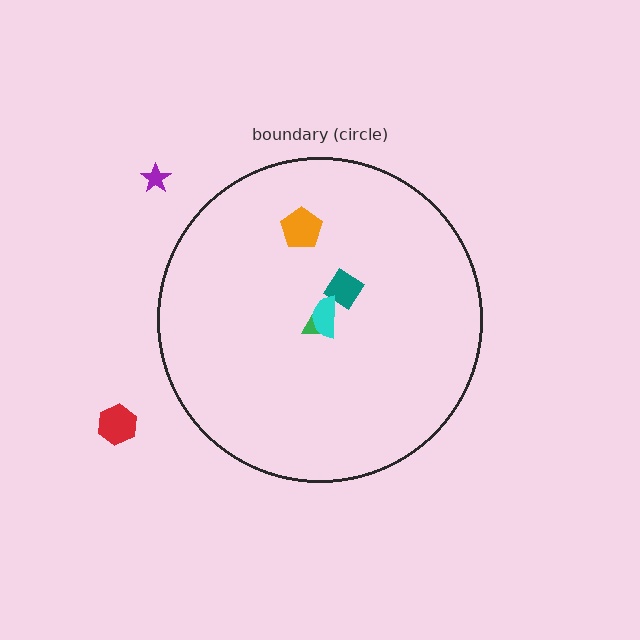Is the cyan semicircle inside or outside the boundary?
Inside.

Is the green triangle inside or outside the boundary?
Inside.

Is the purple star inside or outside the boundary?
Outside.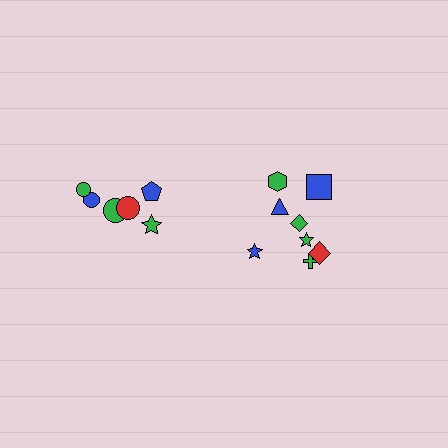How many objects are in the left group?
There are 6 objects.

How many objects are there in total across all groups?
There are 14 objects.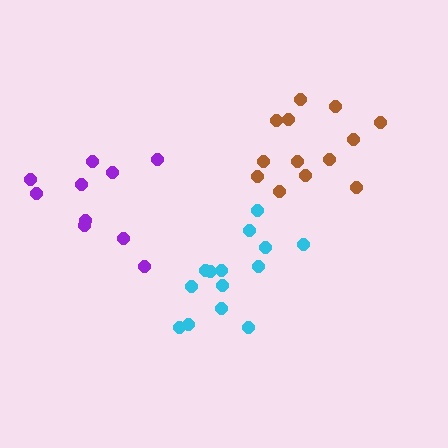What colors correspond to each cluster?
The clusters are colored: brown, cyan, purple.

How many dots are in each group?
Group 1: 13 dots, Group 2: 14 dots, Group 3: 10 dots (37 total).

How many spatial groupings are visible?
There are 3 spatial groupings.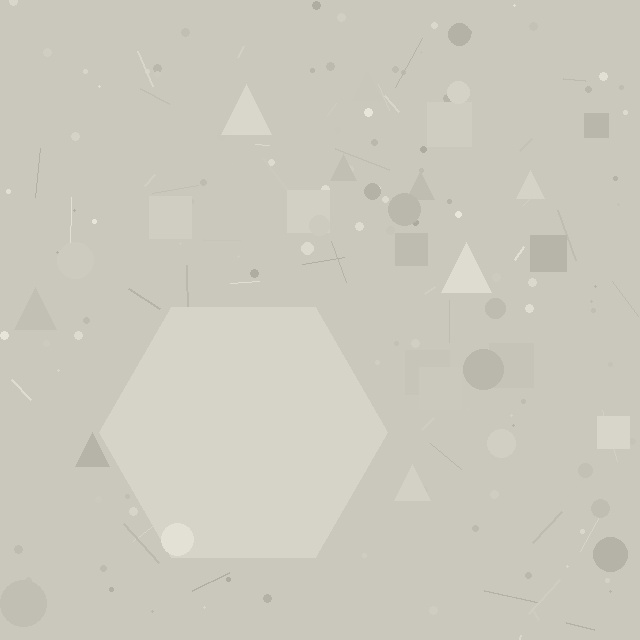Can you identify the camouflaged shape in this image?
The camouflaged shape is a hexagon.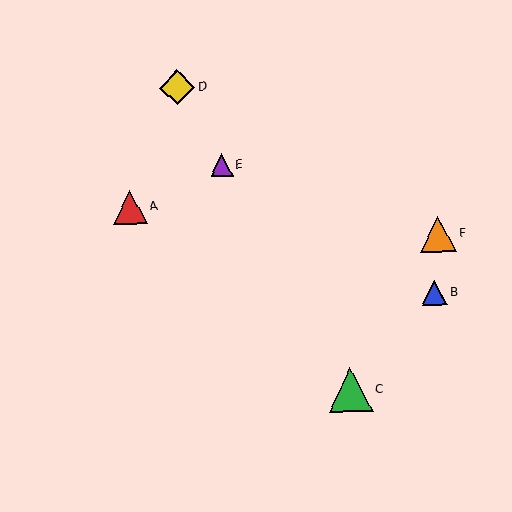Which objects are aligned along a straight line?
Objects C, D, E are aligned along a straight line.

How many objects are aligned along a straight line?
3 objects (C, D, E) are aligned along a straight line.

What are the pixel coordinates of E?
Object E is at (222, 165).